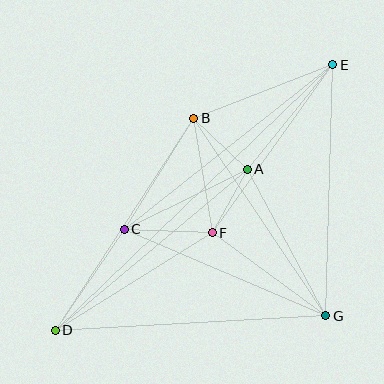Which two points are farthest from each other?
Points D and E are farthest from each other.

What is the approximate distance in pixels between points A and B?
The distance between A and B is approximately 74 pixels.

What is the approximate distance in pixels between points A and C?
The distance between A and C is approximately 137 pixels.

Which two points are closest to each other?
Points A and F are closest to each other.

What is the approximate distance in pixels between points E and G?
The distance between E and G is approximately 251 pixels.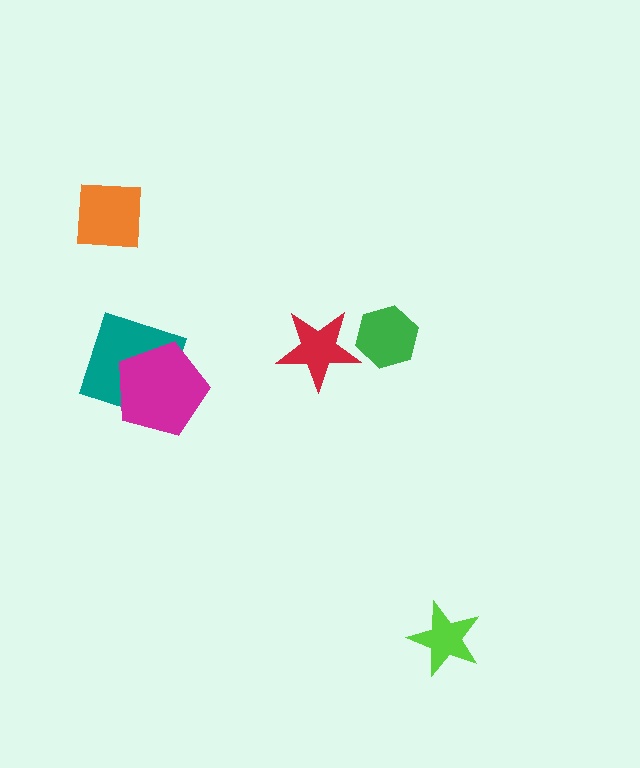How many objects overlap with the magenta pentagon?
1 object overlaps with the magenta pentagon.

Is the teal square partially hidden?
Yes, it is partially covered by another shape.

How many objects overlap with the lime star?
0 objects overlap with the lime star.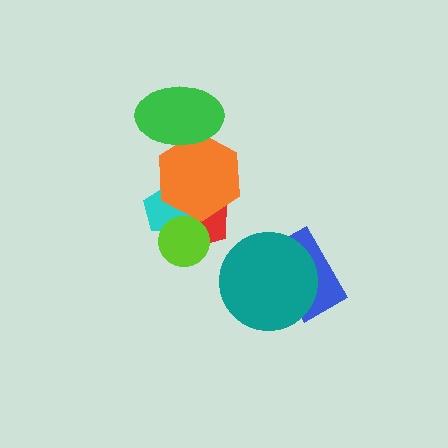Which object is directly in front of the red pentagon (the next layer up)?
The cyan pentagon is directly in front of the red pentagon.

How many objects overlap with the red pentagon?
3 objects overlap with the red pentagon.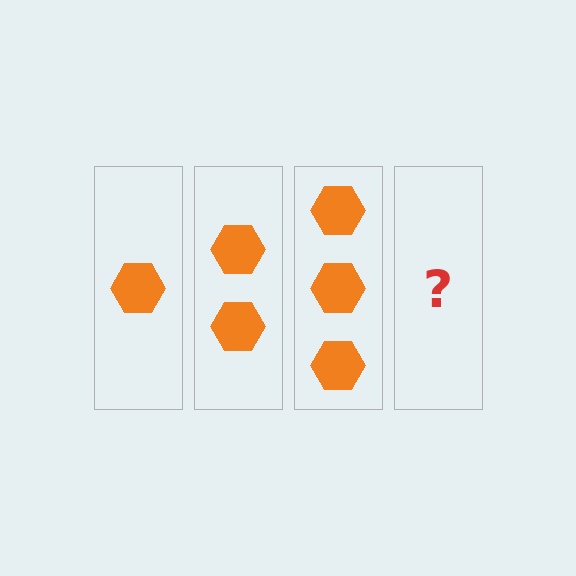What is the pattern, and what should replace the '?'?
The pattern is that each step adds one more hexagon. The '?' should be 4 hexagons.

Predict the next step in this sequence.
The next step is 4 hexagons.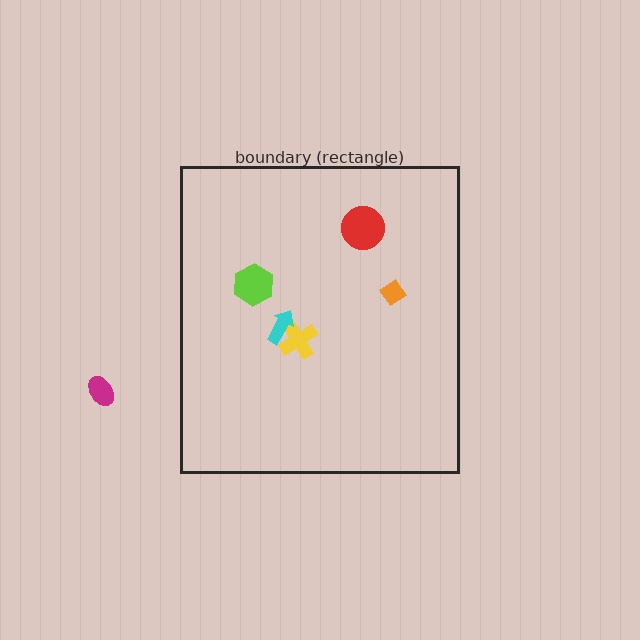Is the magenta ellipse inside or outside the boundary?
Outside.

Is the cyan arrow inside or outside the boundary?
Inside.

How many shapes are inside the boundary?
5 inside, 1 outside.